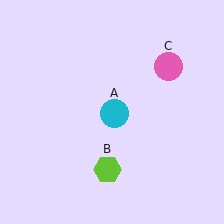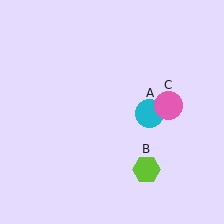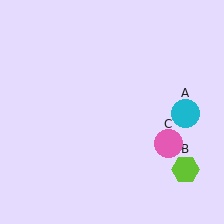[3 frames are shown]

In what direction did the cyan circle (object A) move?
The cyan circle (object A) moved right.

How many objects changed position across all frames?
3 objects changed position: cyan circle (object A), lime hexagon (object B), pink circle (object C).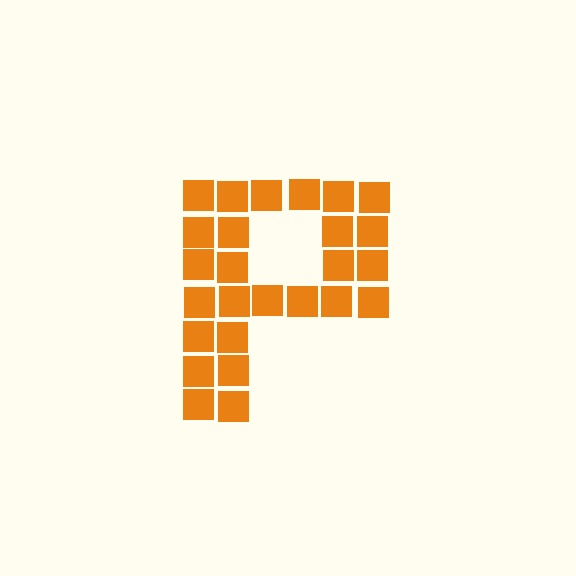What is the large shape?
The large shape is the letter P.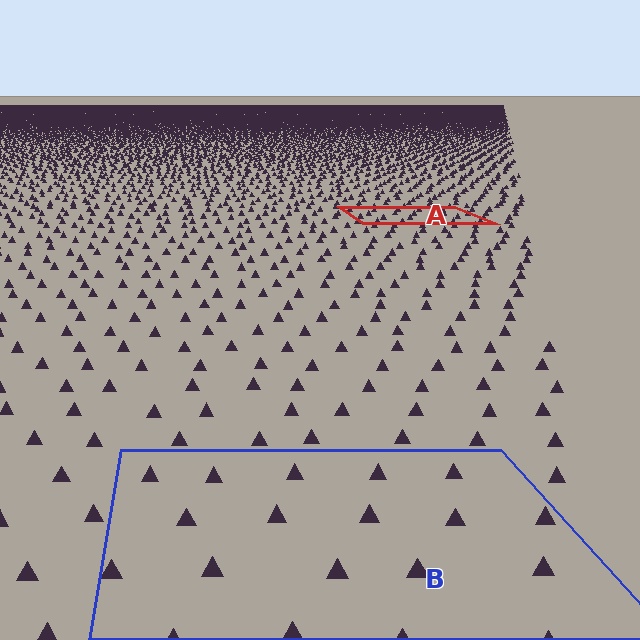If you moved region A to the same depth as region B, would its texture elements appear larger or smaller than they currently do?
They would appear larger. At a closer depth, the same texture elements are projected at a bigger on-screen size.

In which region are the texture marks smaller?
The texture marks are smaller in region A, because it is farther away.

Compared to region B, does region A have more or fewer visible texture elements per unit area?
Region A has more texture elements per unit area — they are packed more densely because it is farther away.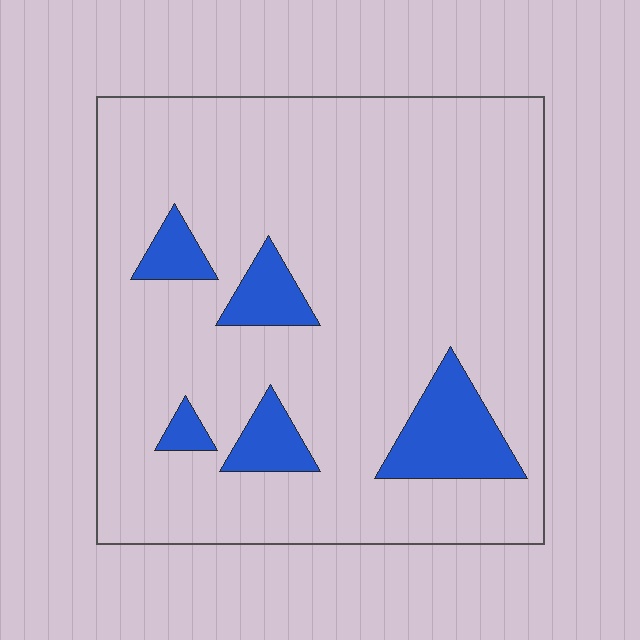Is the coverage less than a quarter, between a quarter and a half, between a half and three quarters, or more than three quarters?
Less than a quarter.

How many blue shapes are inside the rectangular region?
5.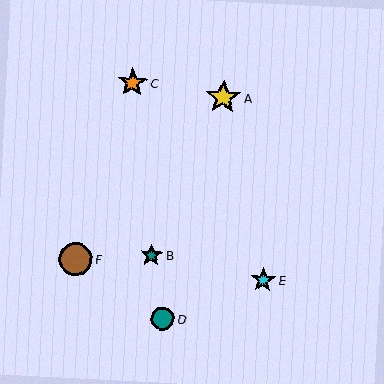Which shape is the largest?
The yellow star (labeled A) is the largest.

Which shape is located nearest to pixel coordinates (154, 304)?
The teal circle (labeled D) at (163, 319) is nearest to that location.